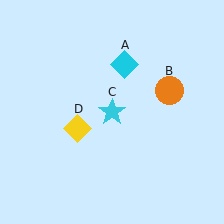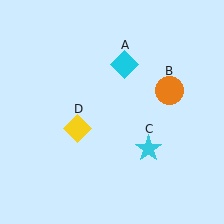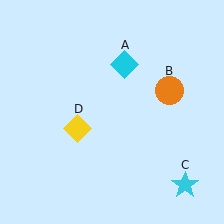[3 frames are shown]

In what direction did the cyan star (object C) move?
The cyan star (object C) moved down and to the right.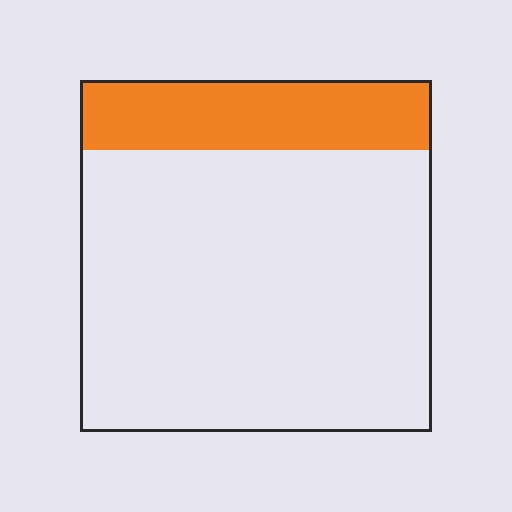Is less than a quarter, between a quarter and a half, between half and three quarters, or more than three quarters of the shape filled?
Less than a quarter.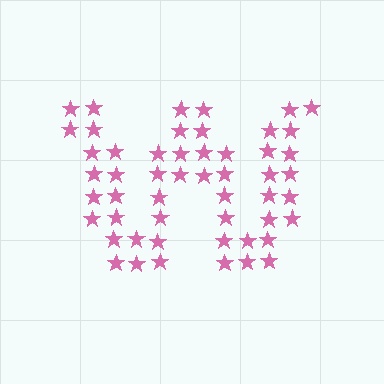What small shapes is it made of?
It is made of small stars.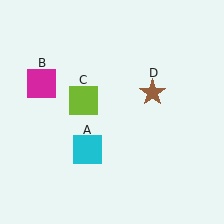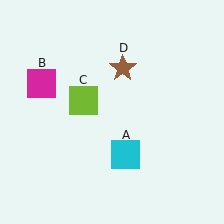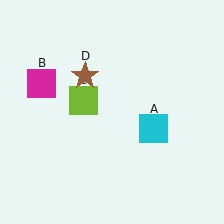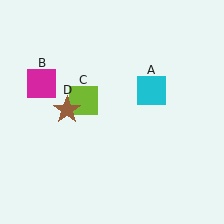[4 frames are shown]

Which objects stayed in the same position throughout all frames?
Magenta square (object B) and lime square (object C) remained stationary.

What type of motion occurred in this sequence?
The cyan square (object A), brown star (object D) rotated counterclockwise around the center of the scene.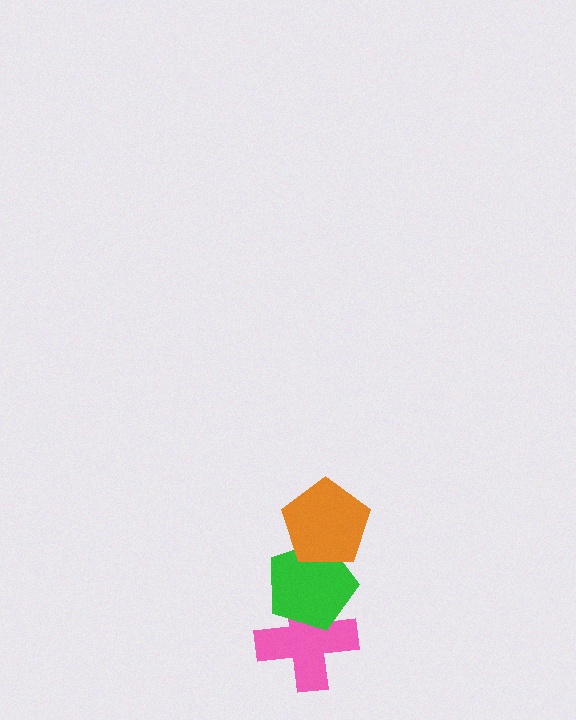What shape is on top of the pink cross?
The green pentagon is on top of the pink cross.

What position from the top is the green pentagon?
The green pentagon is 2nd from the top.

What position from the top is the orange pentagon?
The orange pentagon is 1st from the top.